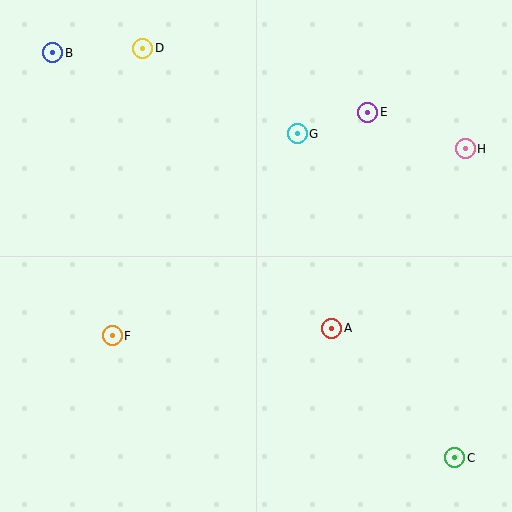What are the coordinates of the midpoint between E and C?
The midpoint between E and C is at (411, 285).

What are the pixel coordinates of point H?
Point H is at (465, 149).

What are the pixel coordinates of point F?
Point F is at (112, 336).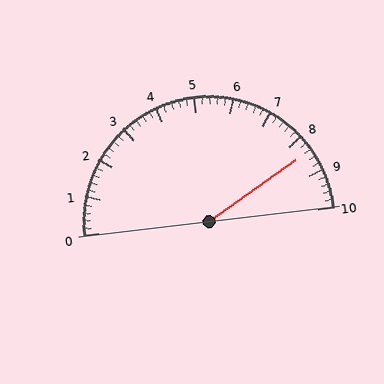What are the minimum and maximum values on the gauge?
The gauge ranges from 0 to 10.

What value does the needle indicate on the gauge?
The needle indicates approximately 8.4.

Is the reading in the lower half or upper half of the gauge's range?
The reading is in the upper half of the range (0 to 10).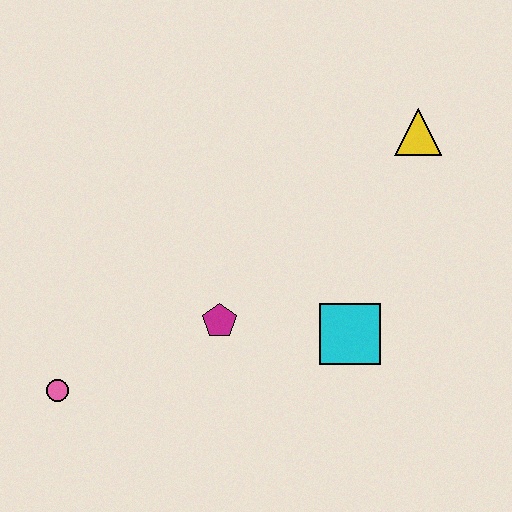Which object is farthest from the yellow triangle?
The pink circle is farthest from the yellow triangle.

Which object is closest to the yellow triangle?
The cyan square is closest to the yellow triangle.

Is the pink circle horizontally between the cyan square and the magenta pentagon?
No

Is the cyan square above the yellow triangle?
No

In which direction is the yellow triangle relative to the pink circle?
The yellow triangle is to the right of the pink circle.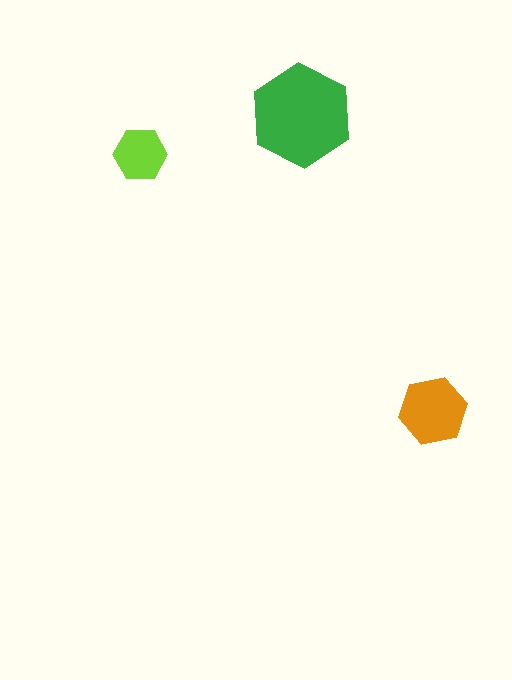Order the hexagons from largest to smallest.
the green one, the orange one, the lime one.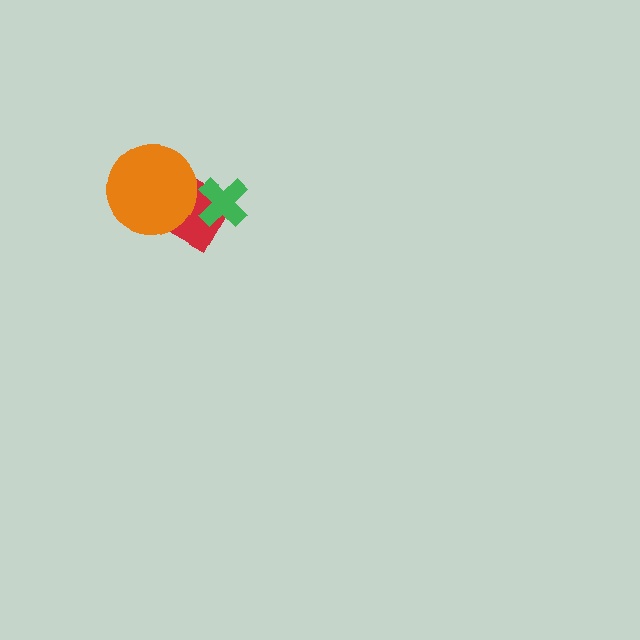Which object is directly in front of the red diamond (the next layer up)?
The orange circle is directly in front of the red diamond.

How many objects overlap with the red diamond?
2 objects overlap with the red diamond.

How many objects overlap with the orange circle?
1 object overlaps with the orange circle.